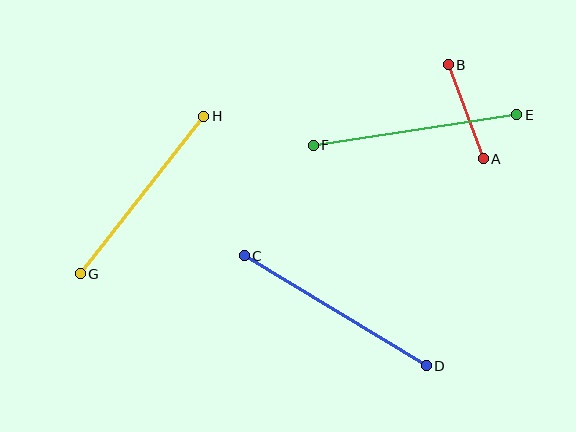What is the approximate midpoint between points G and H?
The midpoint is at approximately (142, 195) pixels.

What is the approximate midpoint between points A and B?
The midpoint is at approximately (466, 112) pixels.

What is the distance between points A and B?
The distance is approximately 100 pixels.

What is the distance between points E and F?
The distance is approximately 206 pixels.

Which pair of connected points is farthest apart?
Points C and D are farthest apart.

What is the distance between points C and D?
The distance is approximately 213 pixels.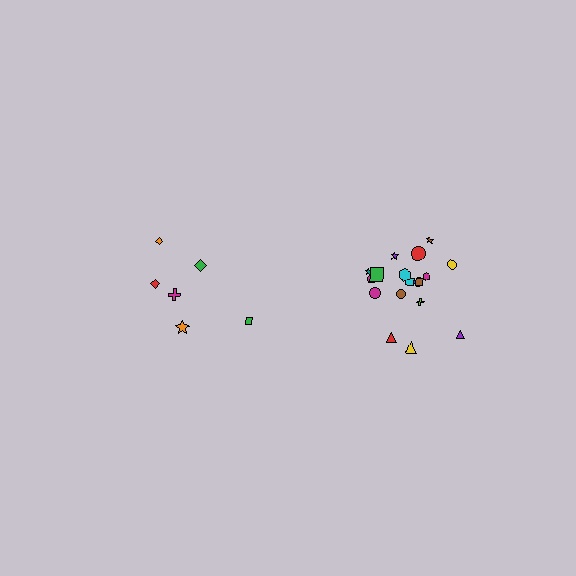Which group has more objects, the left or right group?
The right group.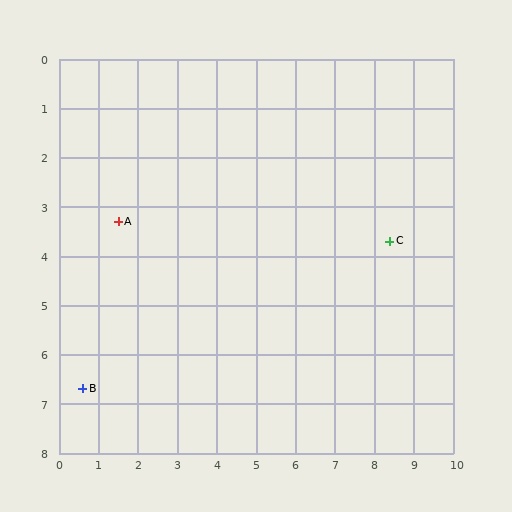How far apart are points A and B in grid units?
Points A and B are about 3.5 grid units apart.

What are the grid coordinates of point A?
Point A is at approximately (1.5, 3.3).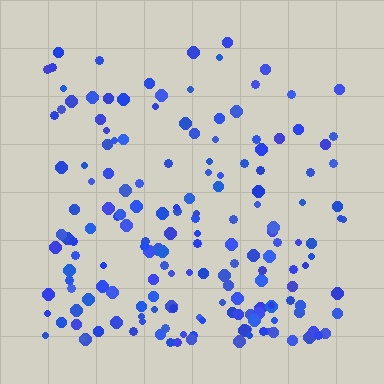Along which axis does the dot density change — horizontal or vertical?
Vertical.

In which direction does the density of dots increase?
From top to bottom, with the bottom side densest.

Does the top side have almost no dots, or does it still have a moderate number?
Still a moderate number, just noticeably fewer than the bottom.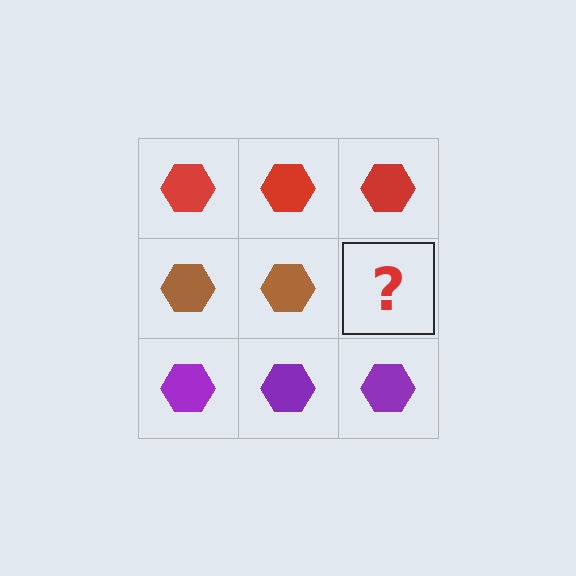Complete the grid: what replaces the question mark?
The question mark should be replaced with a brown hexagon.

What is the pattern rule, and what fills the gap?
The rule is that each row has a consistent color. The gap should be filled with a brown hexagon.